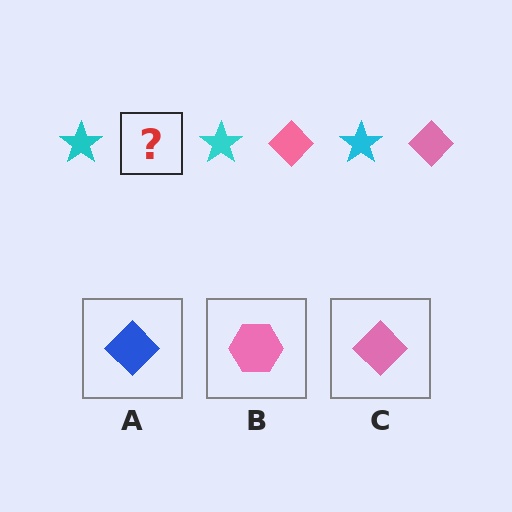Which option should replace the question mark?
Option C.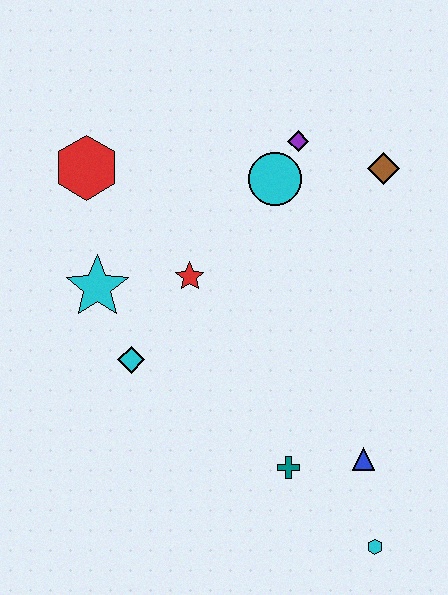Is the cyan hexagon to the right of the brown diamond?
No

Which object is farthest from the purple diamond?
The cyan hexagon is farthest from the purple diamond.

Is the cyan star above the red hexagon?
No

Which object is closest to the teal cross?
The blue triangle is closest to the teal cross.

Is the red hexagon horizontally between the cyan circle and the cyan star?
No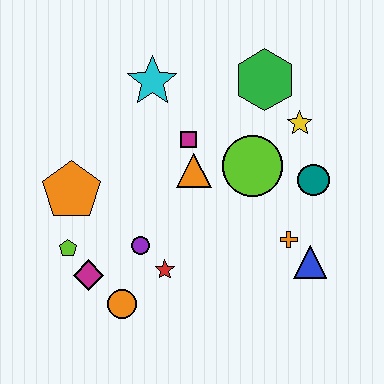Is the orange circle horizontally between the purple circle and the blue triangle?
No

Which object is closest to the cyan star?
The magenta square is closest to the cyan star.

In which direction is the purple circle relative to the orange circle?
The purple circle is above the orange circle.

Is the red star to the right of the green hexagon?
No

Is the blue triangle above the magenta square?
No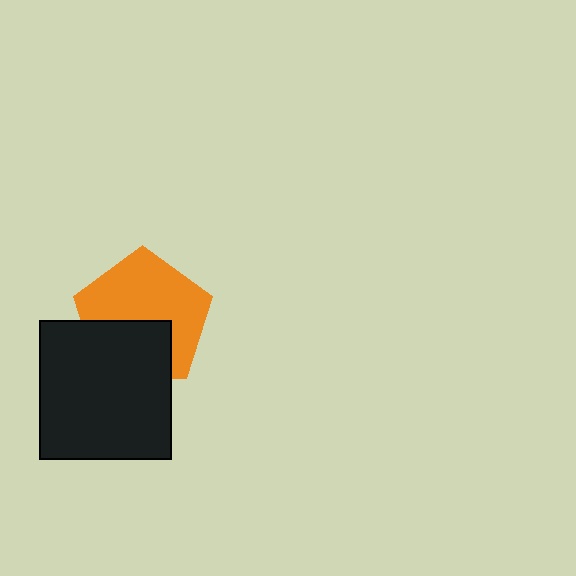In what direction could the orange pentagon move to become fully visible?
The orange pentagon could move up. That would shift it out from behind the black rectangle entirely.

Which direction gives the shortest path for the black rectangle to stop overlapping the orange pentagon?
Moving down gives the shortest separation.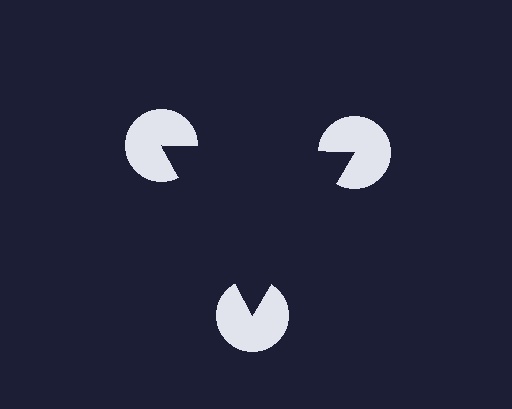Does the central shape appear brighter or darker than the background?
It typically appears slightly darker than the background, even though no actual brightness change is drawn.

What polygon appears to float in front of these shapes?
An illusory triangle — its edges are inferred from the aligned wedge cuts in the pac-man discs, not physically drawn.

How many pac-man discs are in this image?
There are 3 — one at each vertex of the illusory triangle.